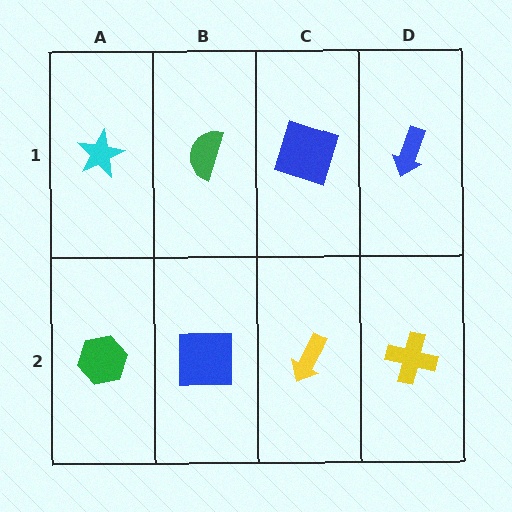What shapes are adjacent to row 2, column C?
A blue square (row 1, column C), a blue square (row 2, column B), a yellow cross (row 2, column D).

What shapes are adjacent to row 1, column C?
A yellow arrow (row 2, column C), a green semicircle (row 1, column B), a blue arrow (row 1, column D).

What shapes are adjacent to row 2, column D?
A blue arrow (row 1, column D), a yellow arrow (row 2, column C).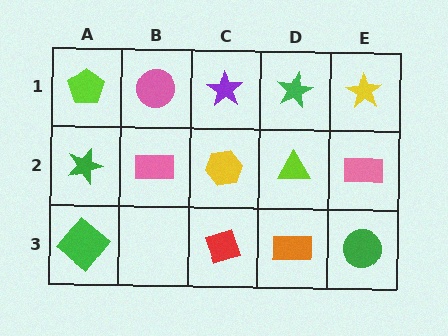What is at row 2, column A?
A green star.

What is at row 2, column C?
A yellow hexagon.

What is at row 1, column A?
A lime pentagon.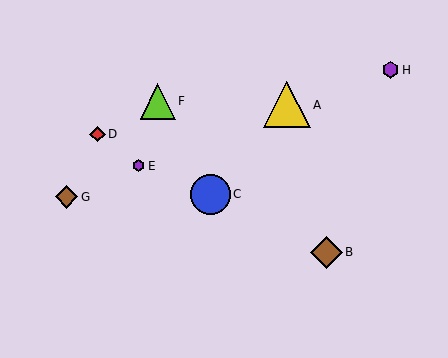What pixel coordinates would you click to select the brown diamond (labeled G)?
Click at (67, 197) to select the brown diamond G.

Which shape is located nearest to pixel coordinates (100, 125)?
The red diamond (labeled D) at (97, 134) is nearest to that location.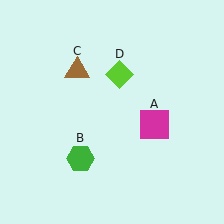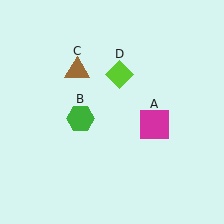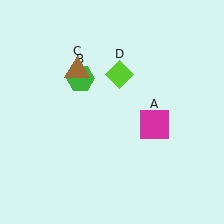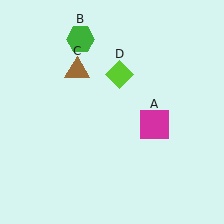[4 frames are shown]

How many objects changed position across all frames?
1 object changed position: green hexagon (object B).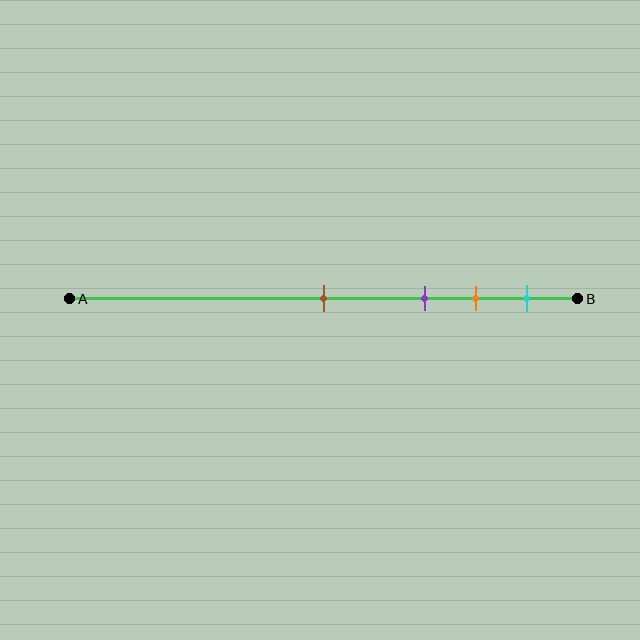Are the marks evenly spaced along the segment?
No, the marks are not evenly spaced.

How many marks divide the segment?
There are 4 marks dividing the segment.